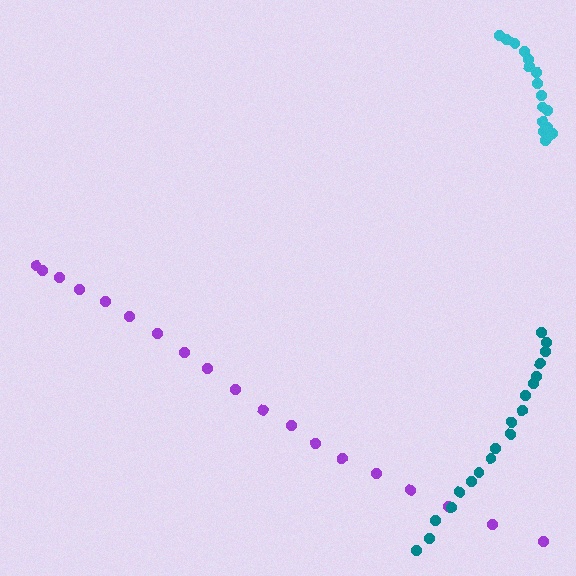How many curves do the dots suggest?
There are 3 distinct paths.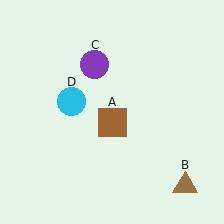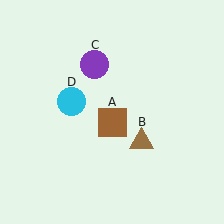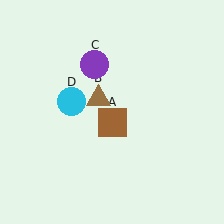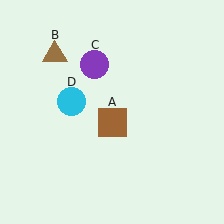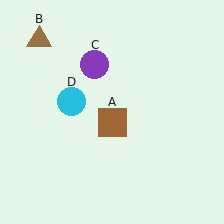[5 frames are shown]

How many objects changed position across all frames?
1 object changed position: brown triangle (object B).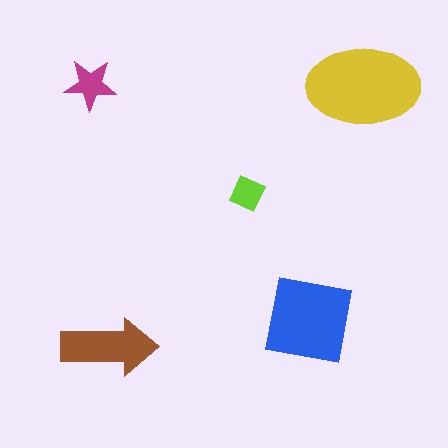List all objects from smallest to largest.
The lime diamond, the magenta star, the brown arrow, the blue square, the yellow ellipse.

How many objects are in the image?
There are 5 objects in the image.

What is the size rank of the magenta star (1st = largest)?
4th.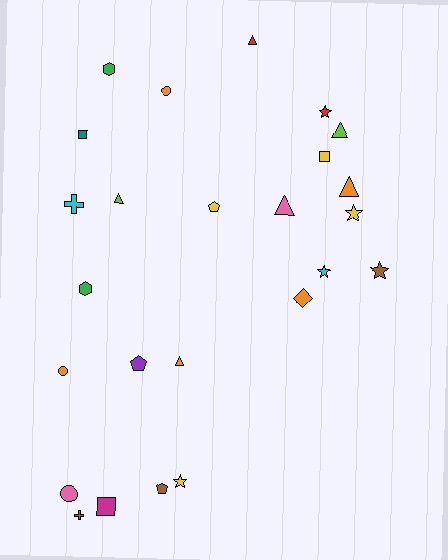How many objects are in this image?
There are 25 objects.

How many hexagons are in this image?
There are 2 hexagons.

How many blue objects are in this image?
There are no blue objects.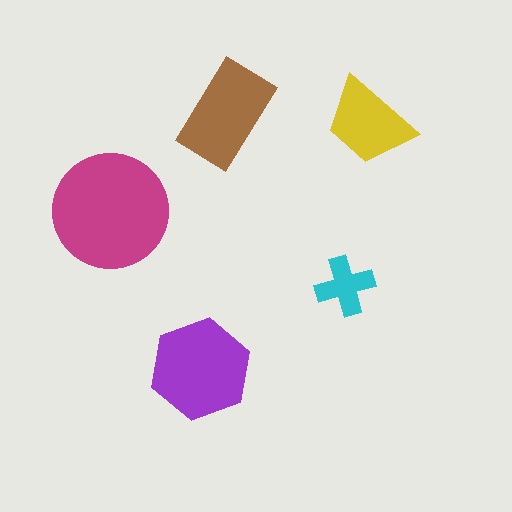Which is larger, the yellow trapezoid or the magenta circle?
The magenta circle.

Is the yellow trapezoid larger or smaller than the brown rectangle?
Smaller.